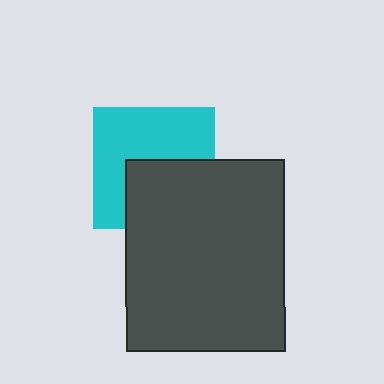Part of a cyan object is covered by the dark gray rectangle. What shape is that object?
It is a square.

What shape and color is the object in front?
The object in front is a dark gray rectangle.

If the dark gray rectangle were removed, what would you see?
You would see the complete cyan square.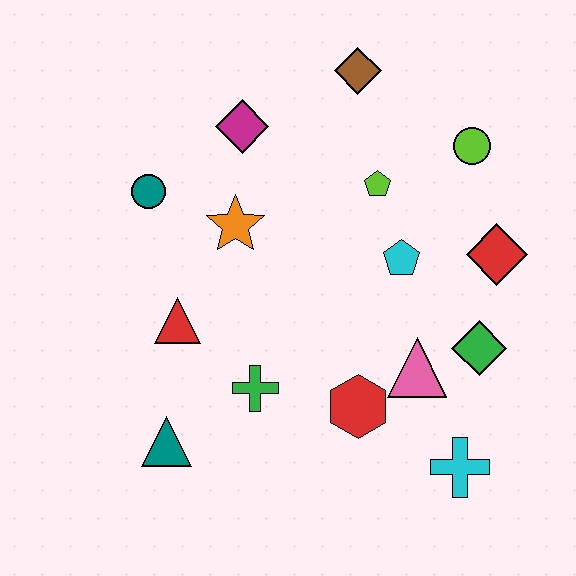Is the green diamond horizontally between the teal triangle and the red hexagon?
No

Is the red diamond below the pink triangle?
No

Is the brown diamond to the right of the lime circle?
No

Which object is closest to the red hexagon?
The pink triangle is closest to the red hexagon.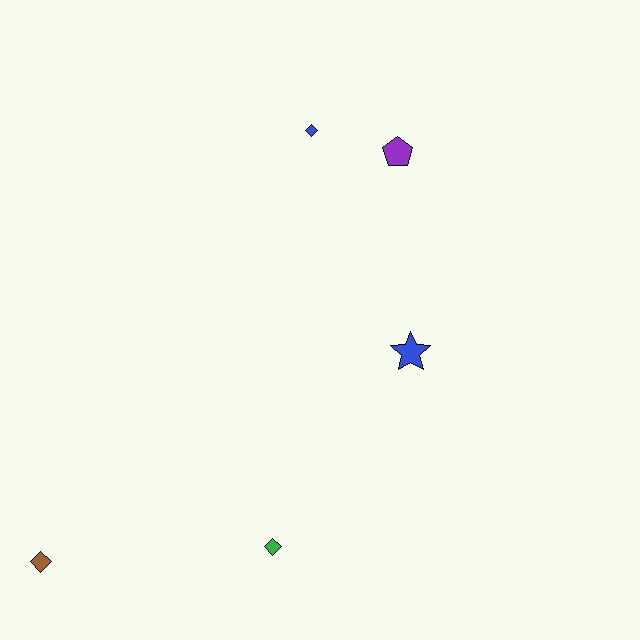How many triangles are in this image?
There are no triangles.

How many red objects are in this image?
There are no red objects.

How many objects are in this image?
There are 5 objects.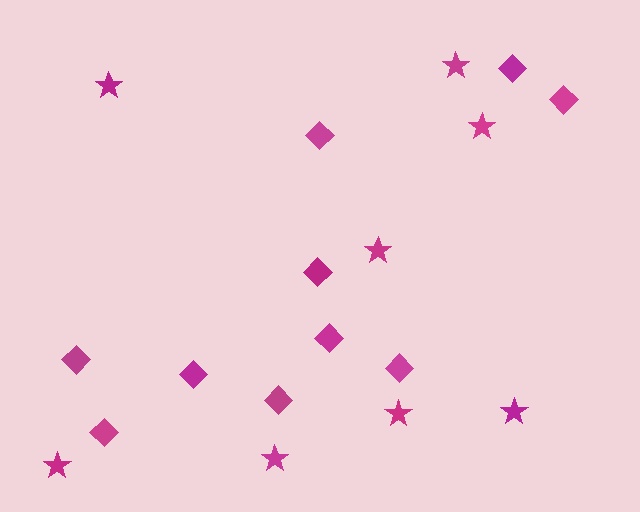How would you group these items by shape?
There are 2 groups: one group of diamonds (10) and one group of stars (8).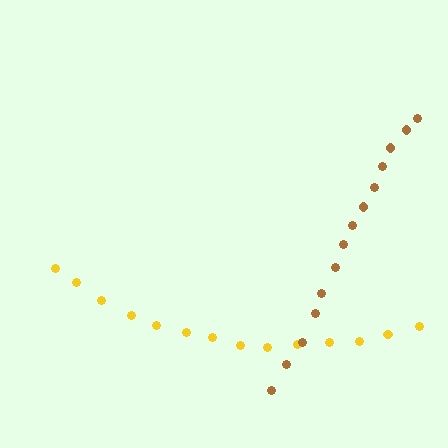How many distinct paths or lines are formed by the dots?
There are 2 distinct paths.